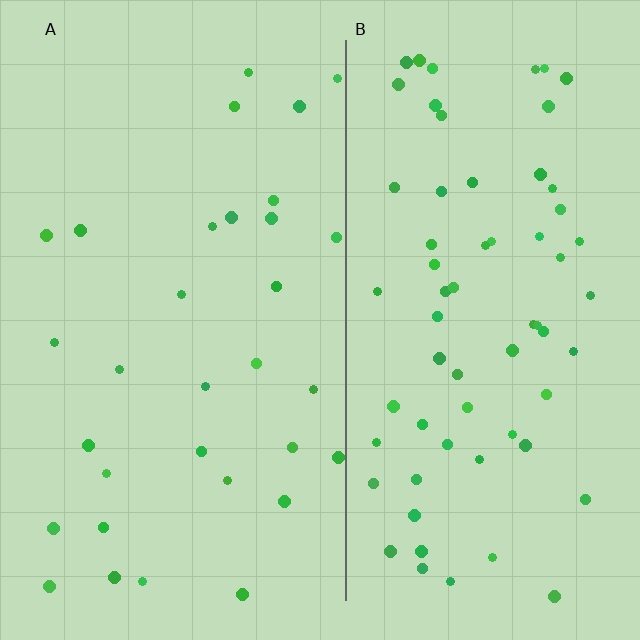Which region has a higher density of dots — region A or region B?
B (the right).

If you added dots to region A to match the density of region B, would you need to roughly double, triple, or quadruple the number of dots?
Approximately double.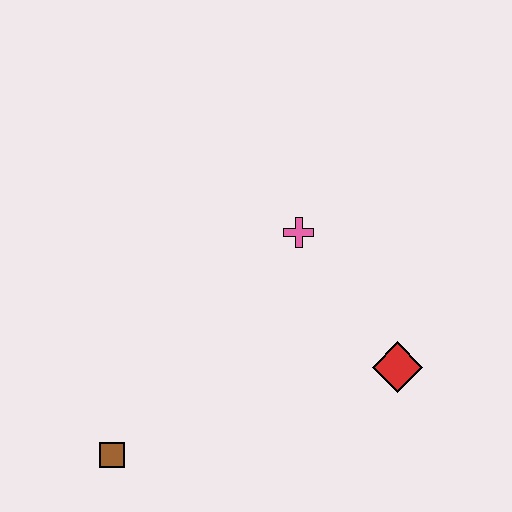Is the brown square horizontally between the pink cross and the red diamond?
No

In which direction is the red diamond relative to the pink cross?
The red diamond is below the pink cross.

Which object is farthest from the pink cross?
The brown square is farthest from the pink cross.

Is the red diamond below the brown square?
No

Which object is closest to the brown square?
The pink cross is closest to the brown square.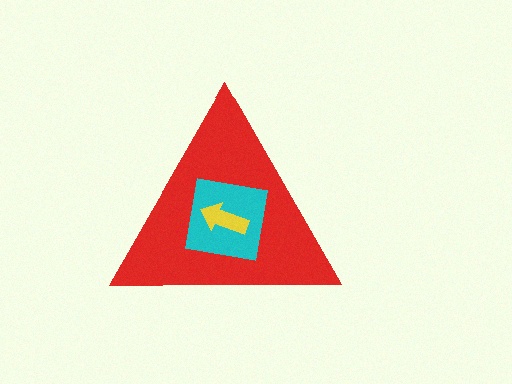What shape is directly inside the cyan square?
The yellow arrow.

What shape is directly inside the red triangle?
The cyan square.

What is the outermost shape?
The red triangle.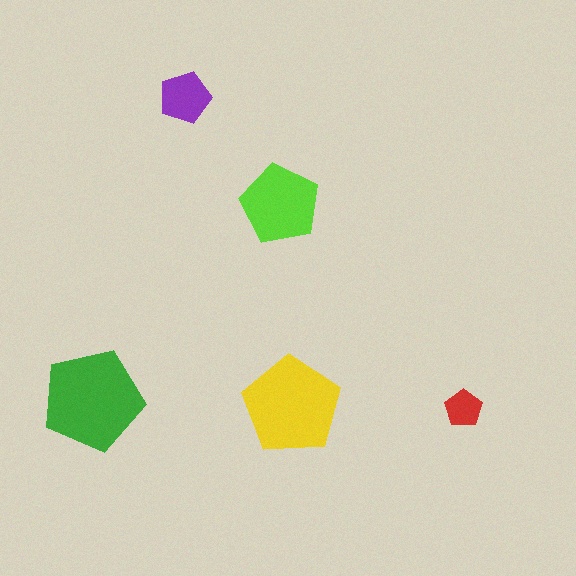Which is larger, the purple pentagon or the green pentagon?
The green one.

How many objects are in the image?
There are 5 objects in the image.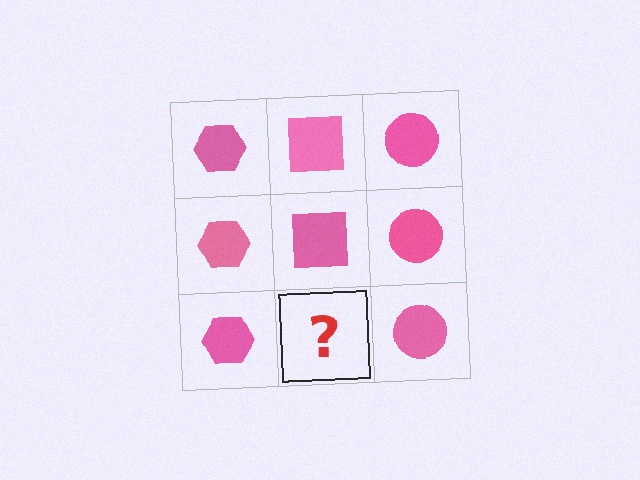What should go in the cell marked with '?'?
The missing cell should contain a pink square.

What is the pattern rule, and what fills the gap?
The rule is that each column has a consistent shape. The gap should be filled with a pink square.